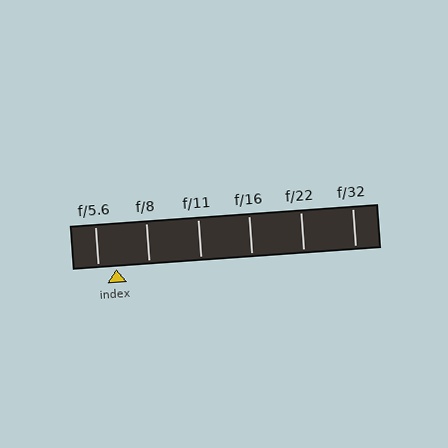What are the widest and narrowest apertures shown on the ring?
The widest aperture shown is f/5.6 and the narrowest is f/32.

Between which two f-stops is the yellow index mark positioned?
The index mark is between f/5.6 and f/8.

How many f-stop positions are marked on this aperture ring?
There are 6 f-stop positions marked.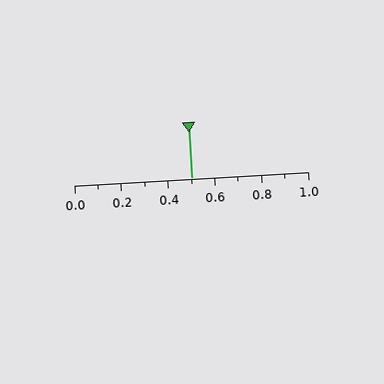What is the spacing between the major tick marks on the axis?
The major ticks are spaced 0.2 apart.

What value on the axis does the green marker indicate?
The marker indicates approximately 0.5.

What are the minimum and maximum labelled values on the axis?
The axis runs from 0.0 to 1.0.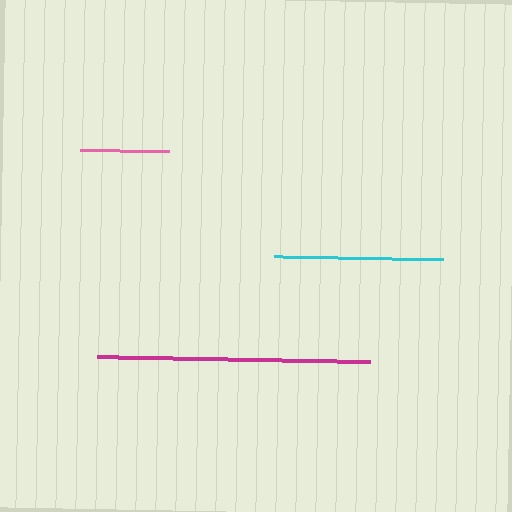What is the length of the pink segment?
The pink segment is approximately 88 pixels long.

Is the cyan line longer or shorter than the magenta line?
The magenta line is longer than the cyan line.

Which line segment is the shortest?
The pink line is the shortest at approximately 88 pixels.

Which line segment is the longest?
The magenta line is the longest at approximately 273 pixels.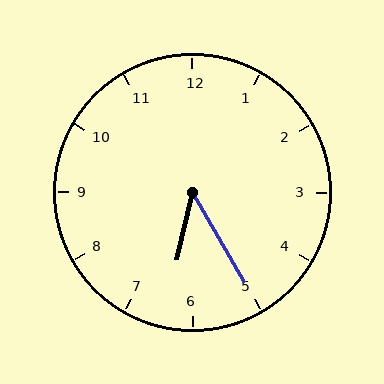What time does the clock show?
6:25.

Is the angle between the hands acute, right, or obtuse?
It is acute.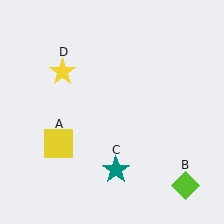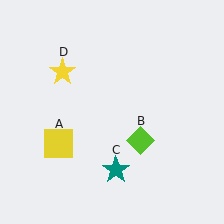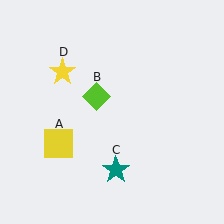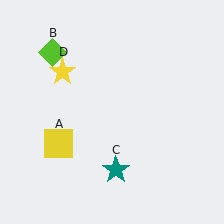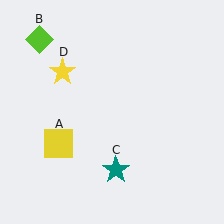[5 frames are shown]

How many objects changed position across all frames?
1 object changed position: lime diamond (object B).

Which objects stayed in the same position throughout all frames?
Yellow square (object A) and teal star (object C) and yellow star (object D) remained stationary.